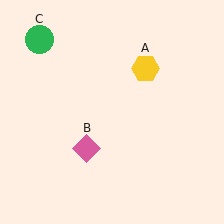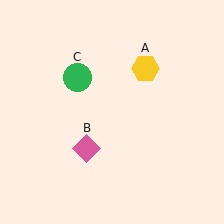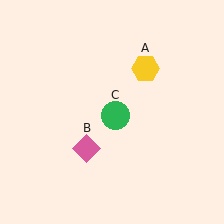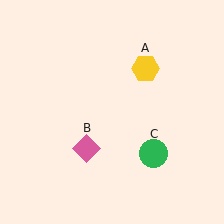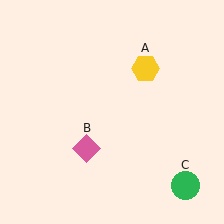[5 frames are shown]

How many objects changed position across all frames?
1 object changed position: green circle (object C).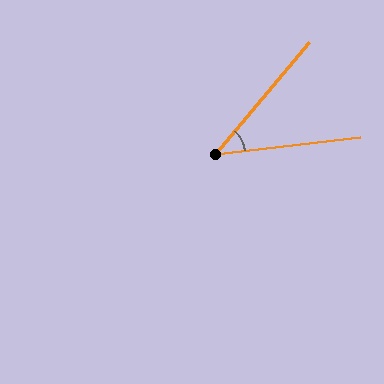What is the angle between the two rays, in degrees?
Approximately 43 degrees.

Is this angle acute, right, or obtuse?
It is acute.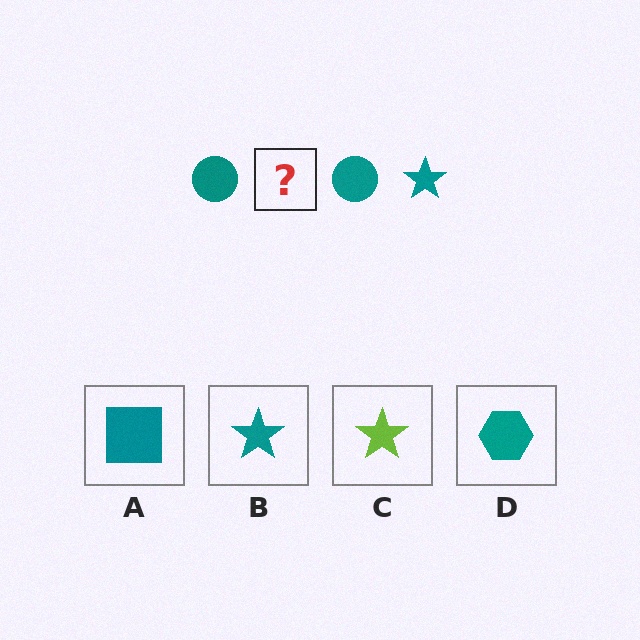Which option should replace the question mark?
Option B.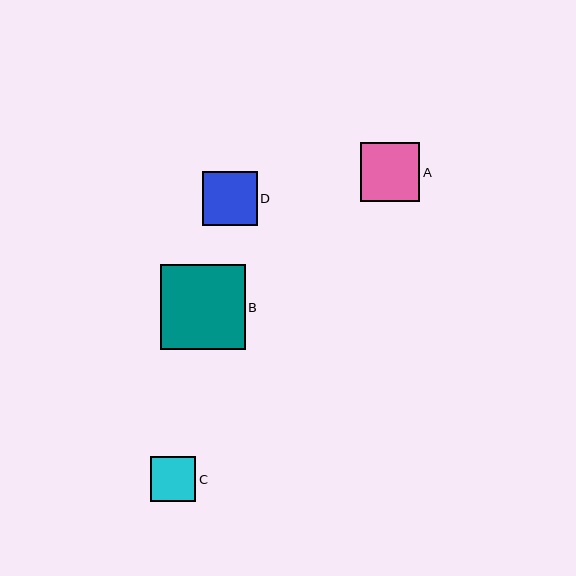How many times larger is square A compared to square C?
Square A is approximately 1.3 times the size of square C.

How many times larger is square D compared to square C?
Square D is approximately 1.2 times the size of square C.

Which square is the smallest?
Square C is the smallest with a size of approximately 45 pixels.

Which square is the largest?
Square B is the largest with a size of approximately 85 pixels.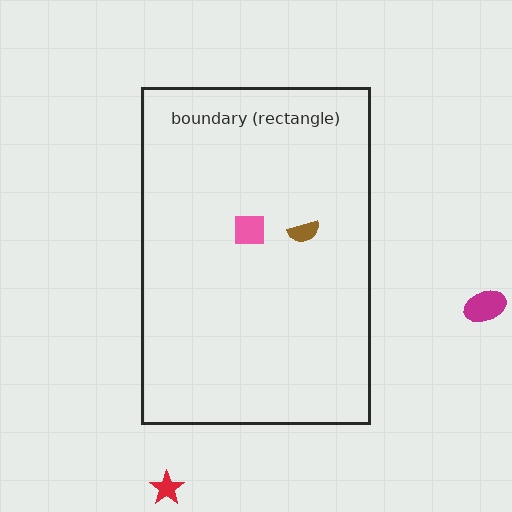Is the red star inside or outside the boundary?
Outside.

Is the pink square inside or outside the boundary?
Inside.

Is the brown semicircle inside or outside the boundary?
Inside.